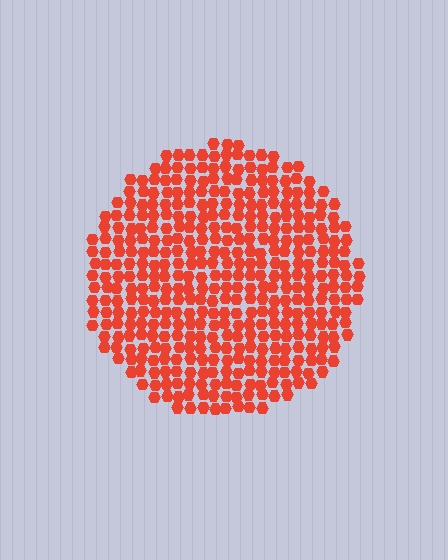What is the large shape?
The large shape is a circle.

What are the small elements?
The small elements are hexagons.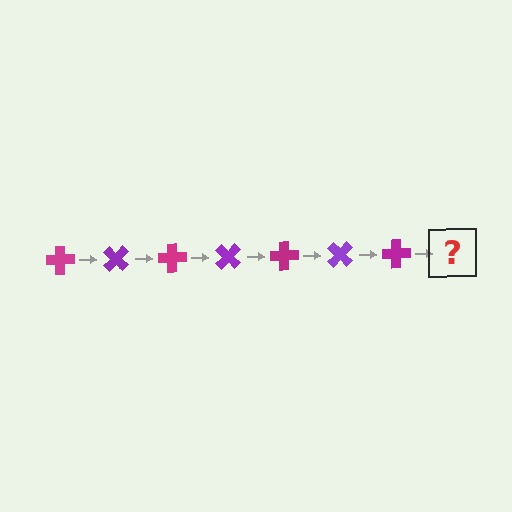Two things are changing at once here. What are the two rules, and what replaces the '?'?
The two rules are that it rotates 45 degrees each step and the color cycles through magenta and purple. The '?' should be a purple cross, rotated 315 degrees from the start.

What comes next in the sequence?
The next element should be a purple cross, rotated 315 degrees from the start.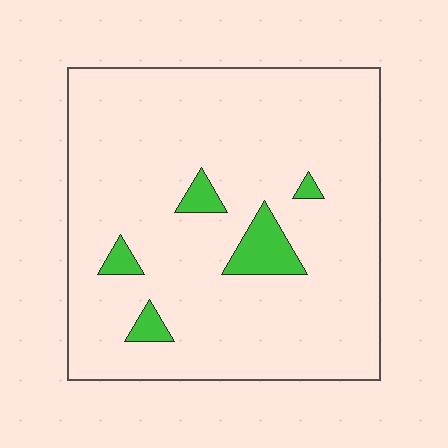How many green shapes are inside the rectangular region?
5.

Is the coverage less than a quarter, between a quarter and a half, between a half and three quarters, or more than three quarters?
Less than a quarter.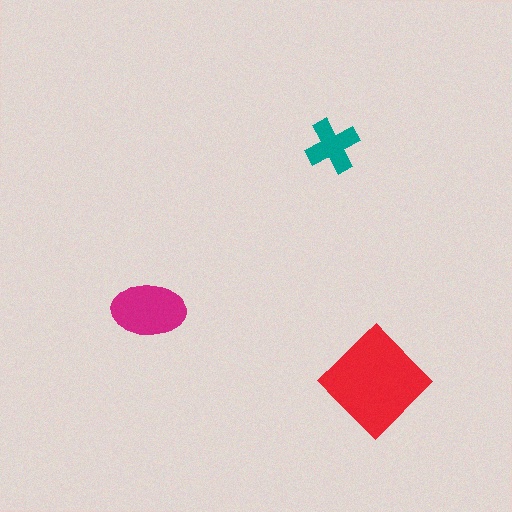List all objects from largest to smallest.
The red diamond, the magenta ellipse, the teal cross.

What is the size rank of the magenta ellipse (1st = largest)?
2nd.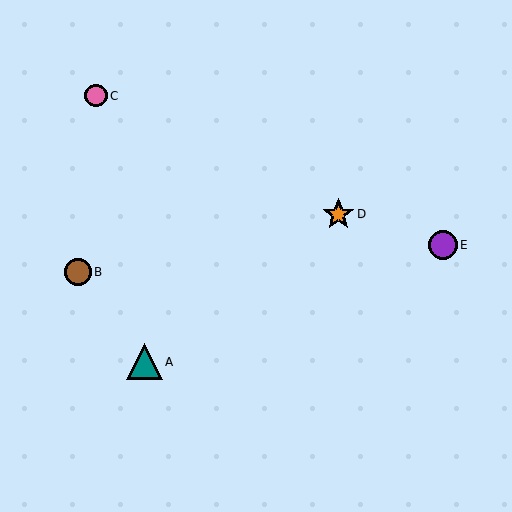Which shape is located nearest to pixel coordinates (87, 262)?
The brown circle (labeled B) at (78, 272) is nearest to that location.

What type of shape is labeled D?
Shape D is an orange star.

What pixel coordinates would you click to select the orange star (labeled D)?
Click at (338, 214) to select the orange star D.